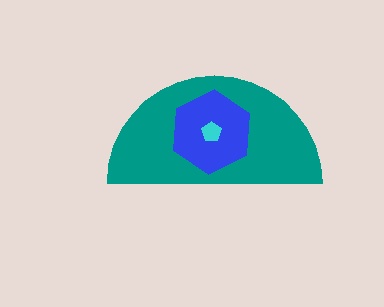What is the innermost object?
The cyan pentagon.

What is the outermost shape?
The teal semicircle.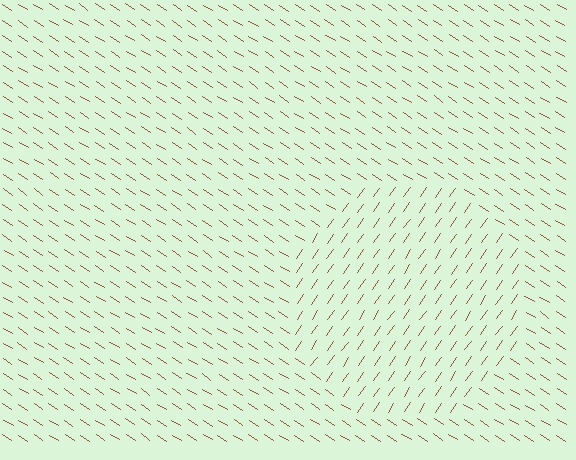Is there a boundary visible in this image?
Yes, there is a texture boundary formed by a change in line orientation.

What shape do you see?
I see a circle.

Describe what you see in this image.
The image is filled with small brown line segments. A circle region in the image has lines oriented differently from the surrounding lines, creating a visible texture boundary.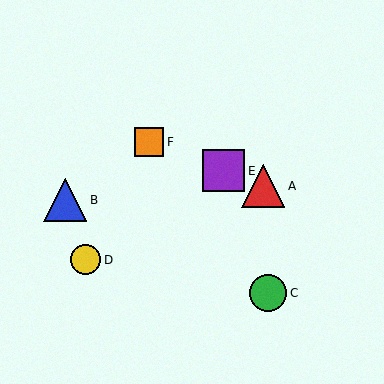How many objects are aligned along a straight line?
3 objects (A, E, F) are aligned along a straight line.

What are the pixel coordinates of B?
Object B is at (65, 200).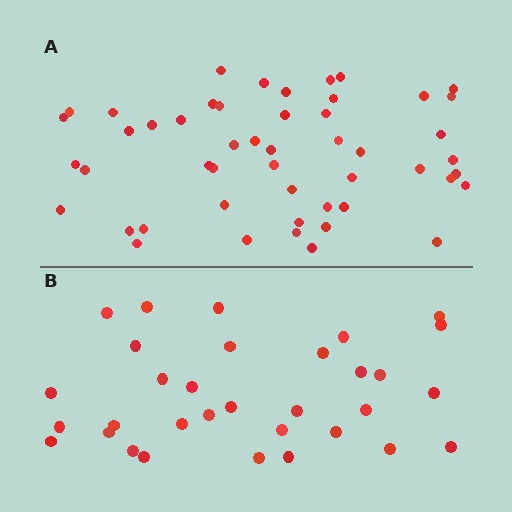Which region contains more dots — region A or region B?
Region A (the top region) has more dots.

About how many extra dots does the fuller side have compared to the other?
Region A has approximately 20 more dots than region B.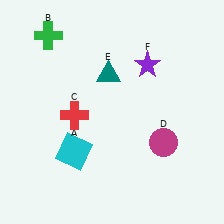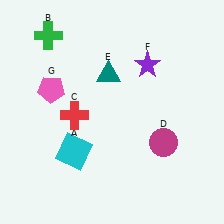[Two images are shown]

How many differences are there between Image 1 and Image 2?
There is 1 difference between the two images.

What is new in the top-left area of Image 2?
A pink pentagon (G) was added in the top-left area of Image 2.